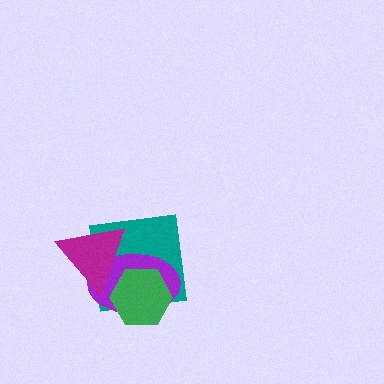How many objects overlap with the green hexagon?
3 objects overlap with the green hexagon.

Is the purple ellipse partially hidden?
Yes, it is partially covered by another shape.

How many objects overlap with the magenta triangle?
3 objects overlap with the magenta triangle.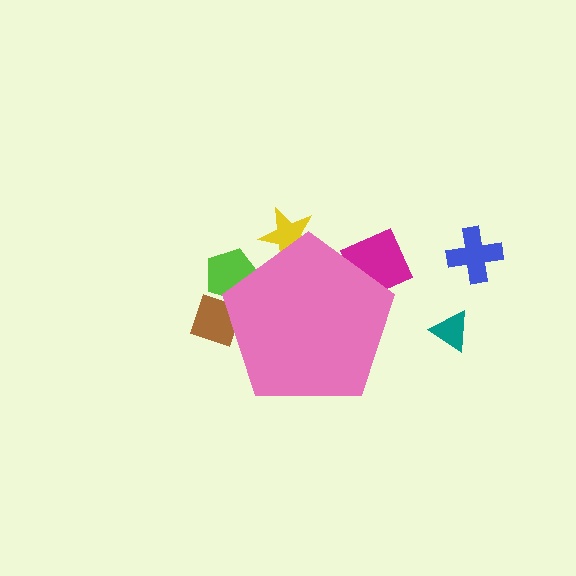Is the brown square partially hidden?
Yes, the brown square is partially hidden behind the pink pentagon.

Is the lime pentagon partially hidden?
Yes, the lime pentagon is partially hidden behind the pink pentagon.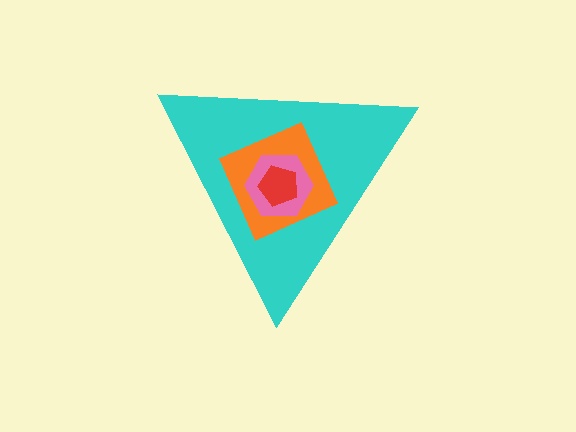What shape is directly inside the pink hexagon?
The red pentagon.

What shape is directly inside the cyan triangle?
The orange square.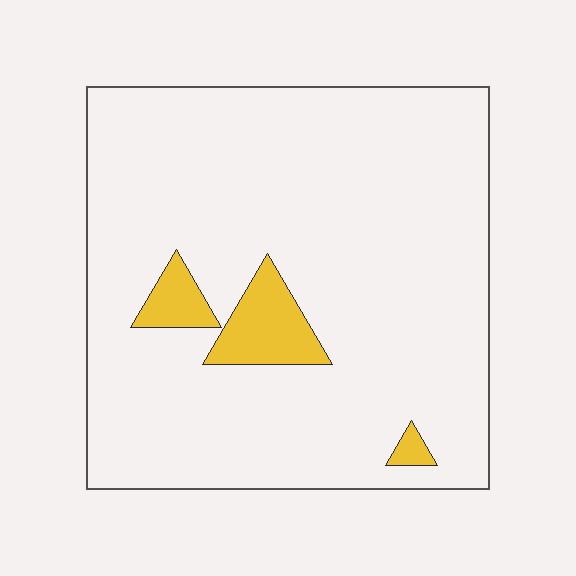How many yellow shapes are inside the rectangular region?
3.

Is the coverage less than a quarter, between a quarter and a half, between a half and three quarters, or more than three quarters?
Less than a quarter.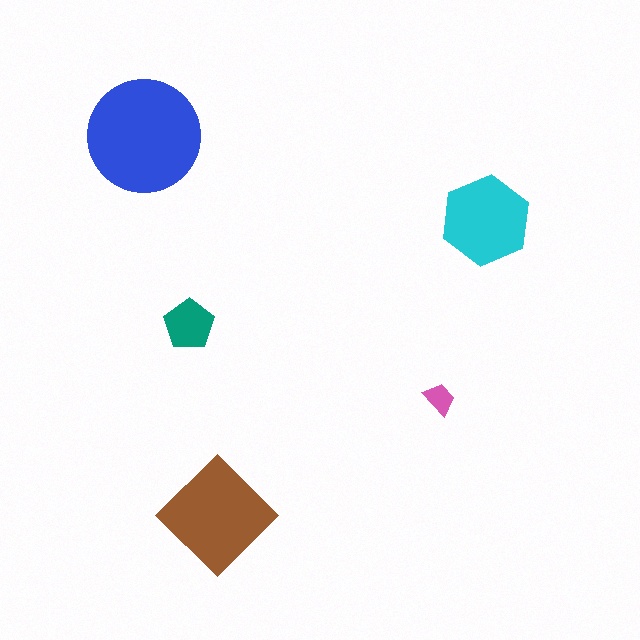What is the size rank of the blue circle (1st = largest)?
1st.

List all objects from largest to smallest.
The blue circle, the brown diamond, the cyan hexagon, the teal pentagon, the pink trapezoid.